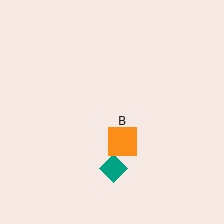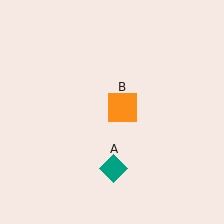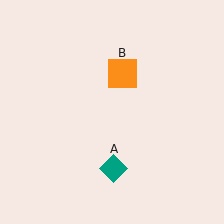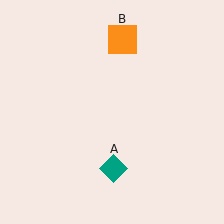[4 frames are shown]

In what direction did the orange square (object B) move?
The orange square (object B) moved up.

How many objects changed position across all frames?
1 object changed position: orange square (object B).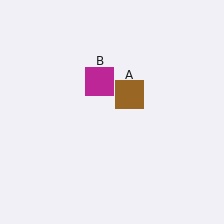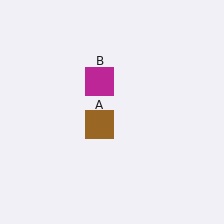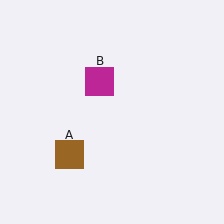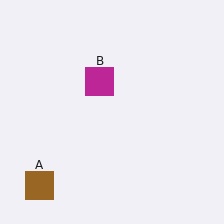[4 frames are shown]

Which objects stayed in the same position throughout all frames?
Magenta square (object B) remained stationary.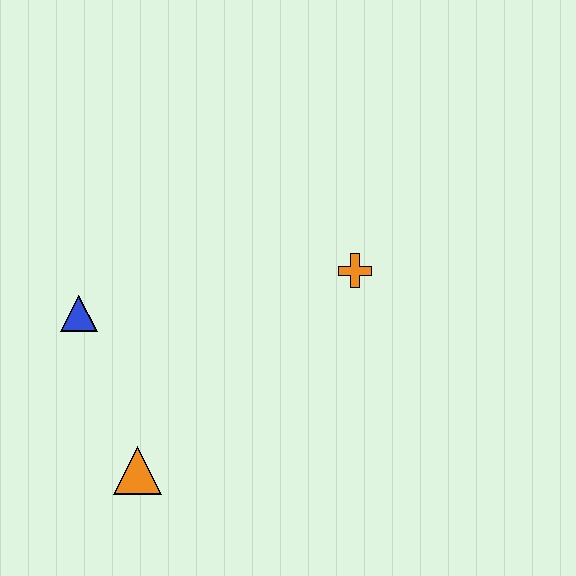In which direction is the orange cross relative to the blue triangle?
The orange cross is to the right of the blue triangle.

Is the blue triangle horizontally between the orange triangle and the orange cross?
No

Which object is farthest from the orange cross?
The orange triangle is farthest from the orange cross.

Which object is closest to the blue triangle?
The orange triangle is closest to the blue triangle.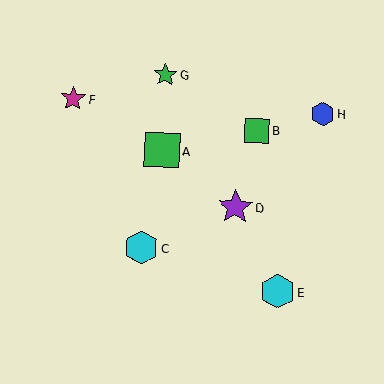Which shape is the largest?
The purple star (labeled D) is the largest.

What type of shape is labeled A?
Shape A is a green square.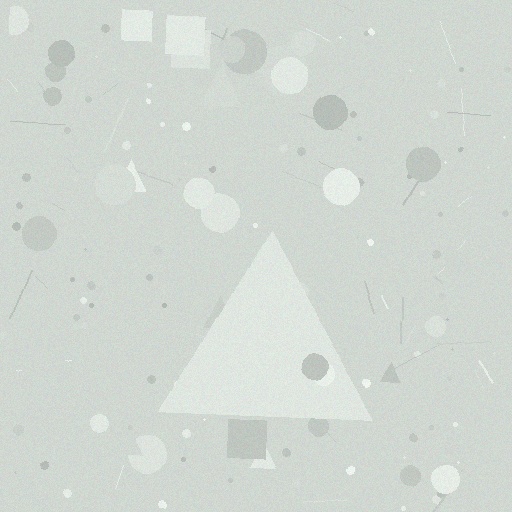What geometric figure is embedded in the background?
A triangle is embedded in the background.